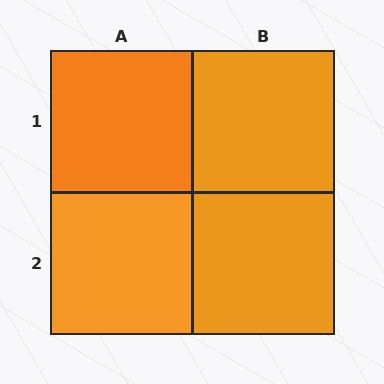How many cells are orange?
4 cells are orange.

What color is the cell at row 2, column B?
Orange.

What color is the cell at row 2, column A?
Orange.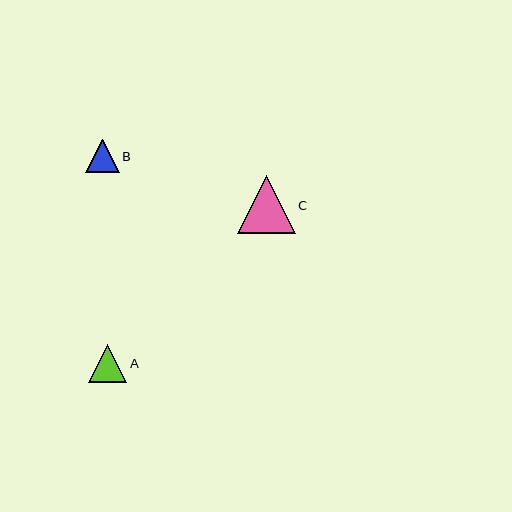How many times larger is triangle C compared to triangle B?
Triangle C is approximately 1.8 times the size of triangle B.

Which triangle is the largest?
Triangle C is the largest with a size of approximately 58 pixels.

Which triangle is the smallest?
Triangle B is the smallest with a size of approximately 33 pixels.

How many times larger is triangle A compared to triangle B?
Triangle A is approximately 1.1 times the size of triangle B.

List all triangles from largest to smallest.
From largest to smallest: C, A, B.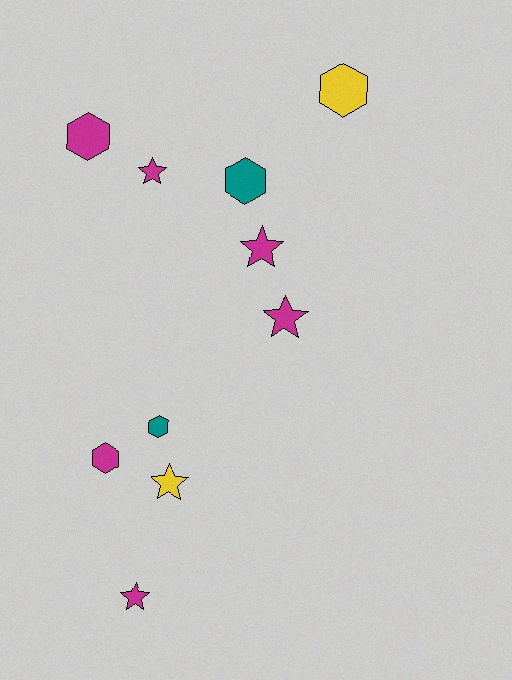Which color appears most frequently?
Magenta, with 6 objects.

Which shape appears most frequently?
Star, with 5 objects.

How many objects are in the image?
There are 10 objects.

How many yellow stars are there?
There is 1 yellow star.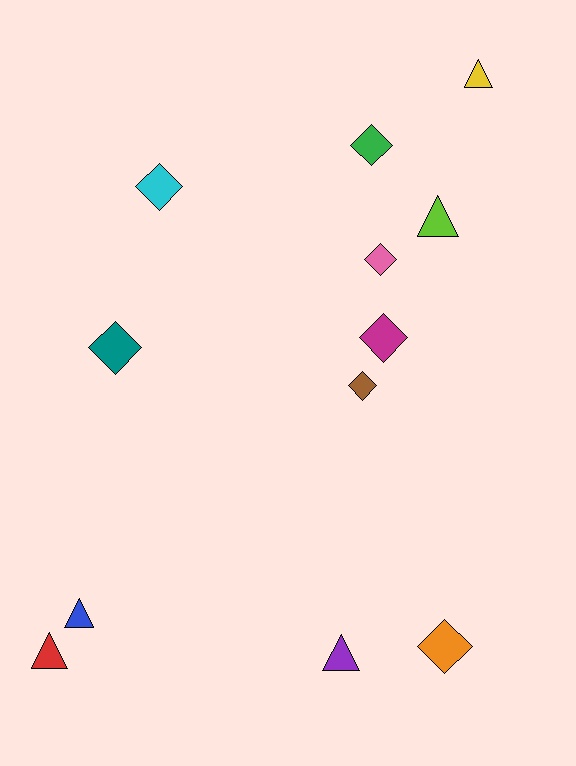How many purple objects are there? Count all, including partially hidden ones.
There is 1 purple object.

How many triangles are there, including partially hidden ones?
There are 5 triangles.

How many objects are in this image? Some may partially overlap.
There are 12 objects.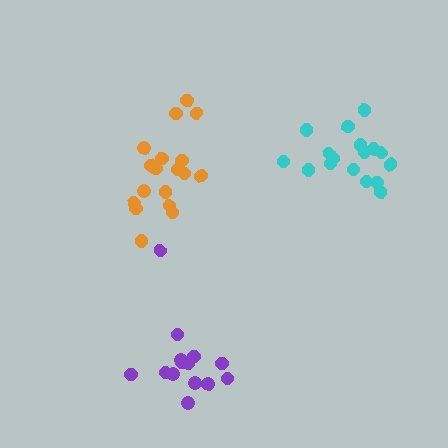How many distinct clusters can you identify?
There are 3 distinct clusters.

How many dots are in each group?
Group 1: 17 dots, Group 2: 14 dots, Group 3: 18 dots (49 total).